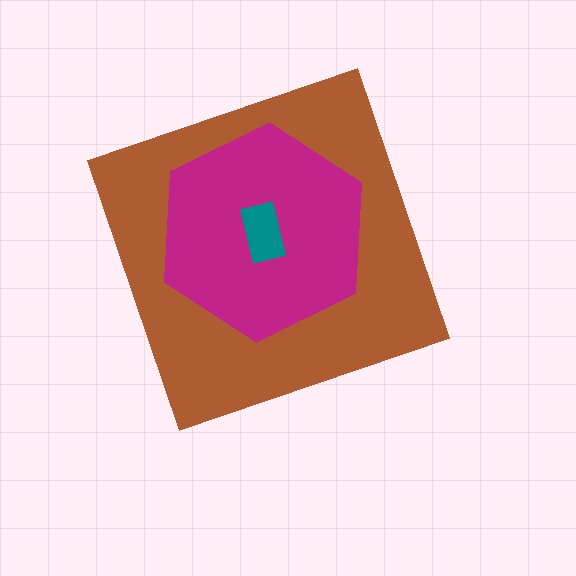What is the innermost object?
The teal rectangle.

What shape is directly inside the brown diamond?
The magenta hexagon.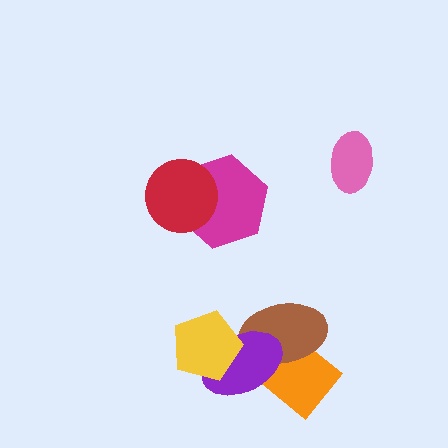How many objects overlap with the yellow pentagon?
1 object overlaps with the yellow pentagon.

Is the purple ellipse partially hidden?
Yes, it is partially covered by another shape.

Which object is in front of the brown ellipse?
The purple ellipse is in front of the brown ellipse.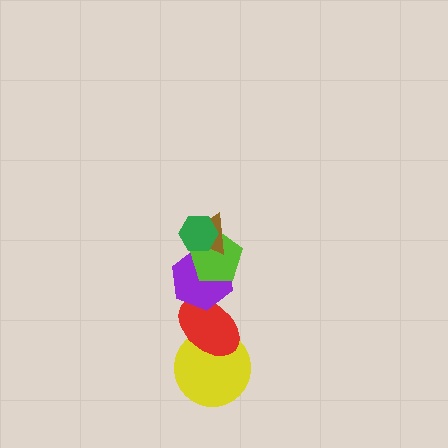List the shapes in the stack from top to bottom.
From top to bottom: the green hexagon, the brown triangle, the lime pentagon, the purple hexagon, the red ellipse, the yellow circle.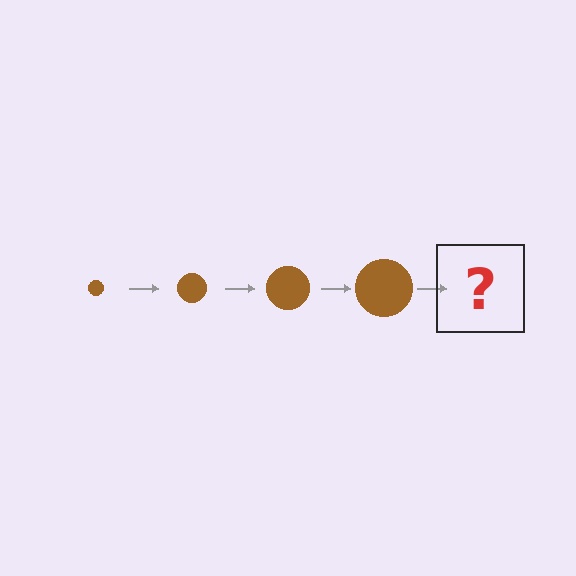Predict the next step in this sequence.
The next step is a brown circle, larger than the previous one.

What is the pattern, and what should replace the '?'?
The pattern is that the circle gets progressively larger each step. The '?' should be a brown circle, larger than the previous one.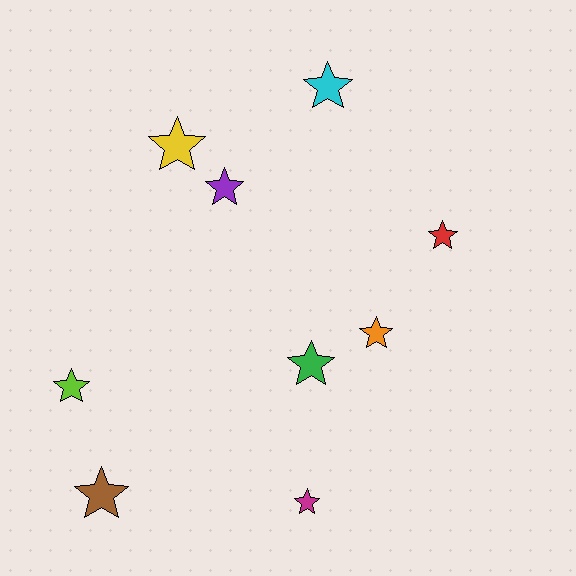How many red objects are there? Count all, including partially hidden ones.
There is 1 red object.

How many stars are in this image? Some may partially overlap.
There are 9 stars.